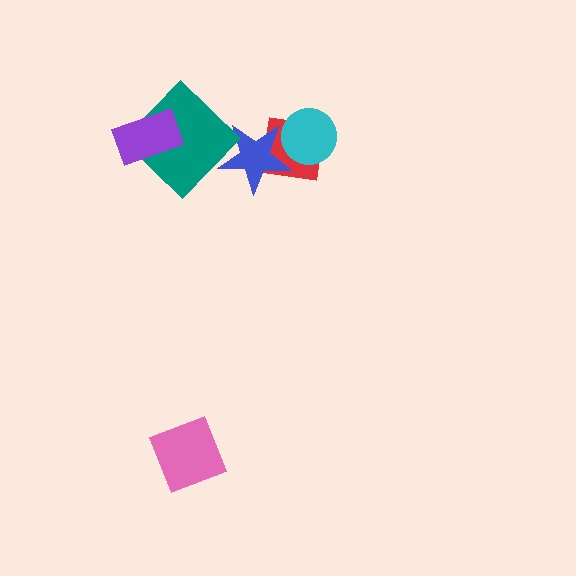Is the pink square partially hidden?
No, no other shape covers it.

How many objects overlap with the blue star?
2 objects overlap with the blue star.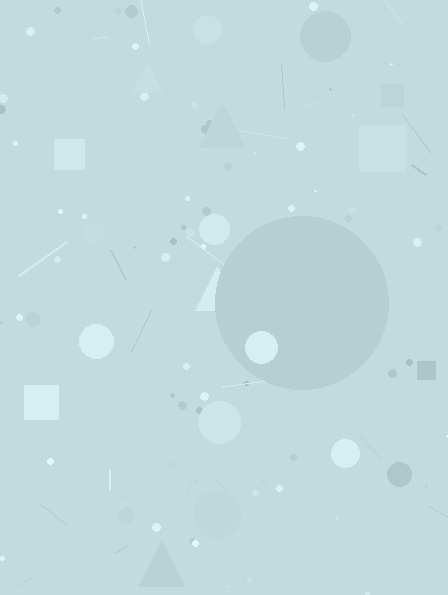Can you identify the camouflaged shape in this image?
The camouflaged shape is a circle.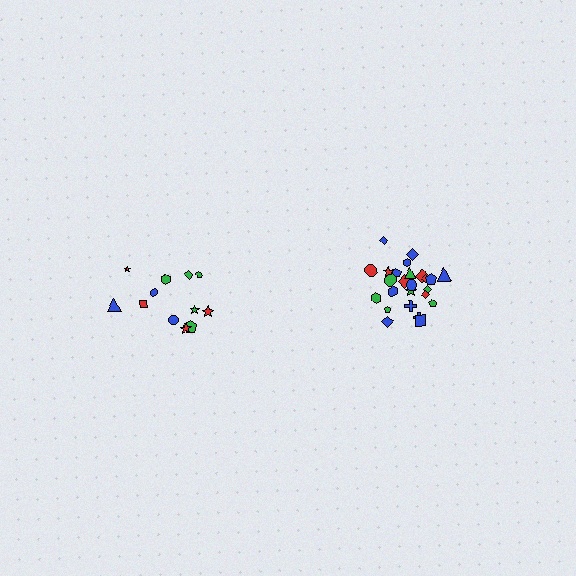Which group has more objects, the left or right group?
The right group.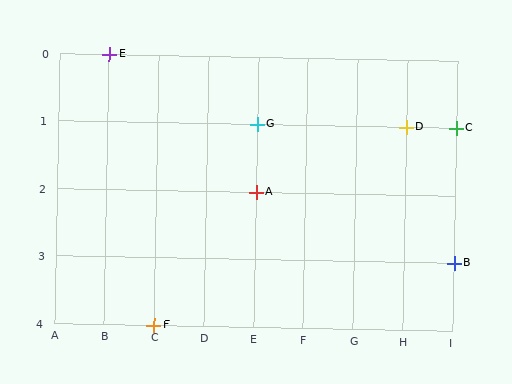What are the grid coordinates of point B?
Point B is at grid coordinates (I, 3).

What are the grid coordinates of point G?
Point G is at grid coordinates (E, 1).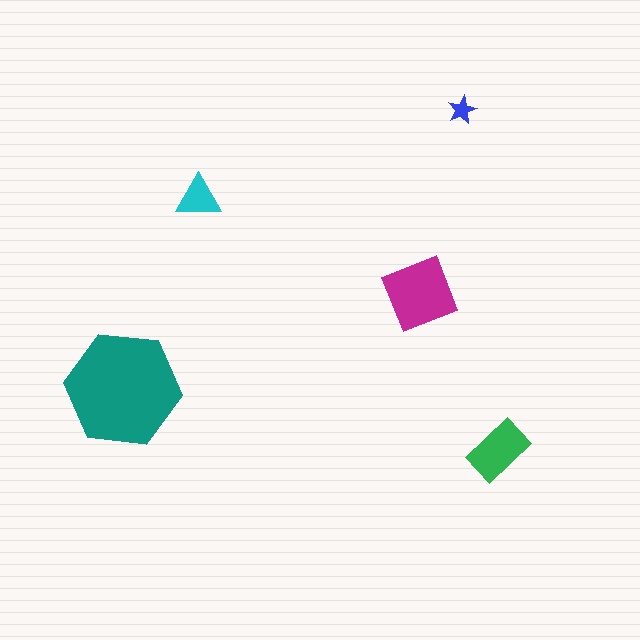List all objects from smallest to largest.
The blue star, the cyan triangle, the green rectangle, the magenta diamond, the teal hexagon.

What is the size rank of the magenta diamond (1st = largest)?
2nd.